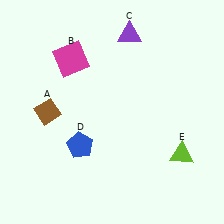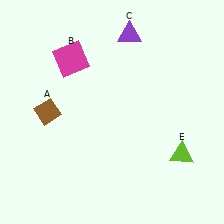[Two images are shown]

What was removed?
The blue pentagon (D) was removed in Image 2.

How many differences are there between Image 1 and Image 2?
There is 1 difference between the two images.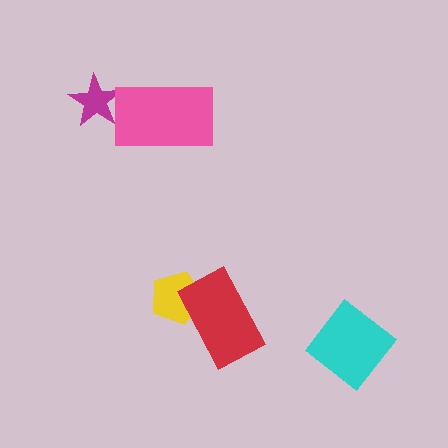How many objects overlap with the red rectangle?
1 object overlaps with the red rectangle.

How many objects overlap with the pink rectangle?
0 objects overlap with the pink rectangle.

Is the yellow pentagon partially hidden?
Yes, it is partially covered by another shape.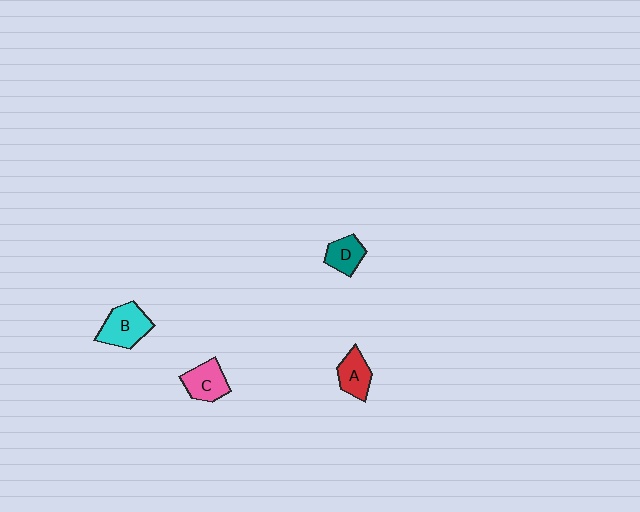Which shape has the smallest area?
Shape D (teal).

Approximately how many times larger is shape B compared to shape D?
Approximately 1.5 times.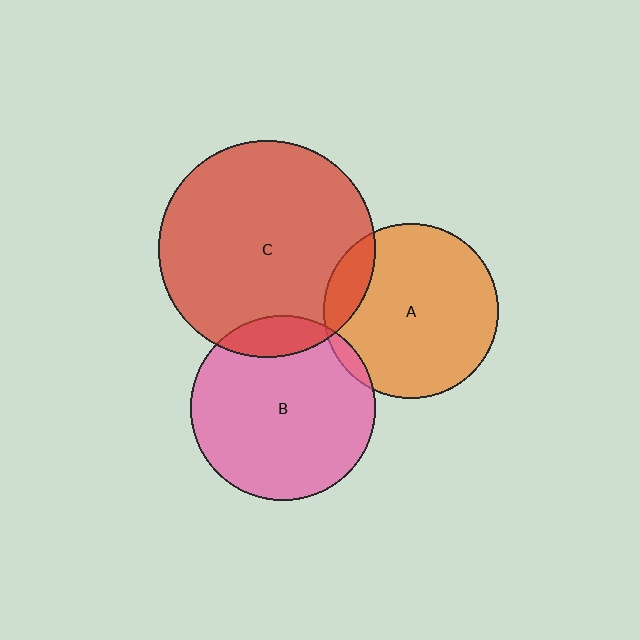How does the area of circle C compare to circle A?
Approximately 1.5 times.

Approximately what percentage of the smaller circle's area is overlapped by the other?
Approximately 15%.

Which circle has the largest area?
Circle C (red).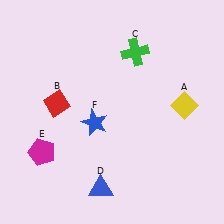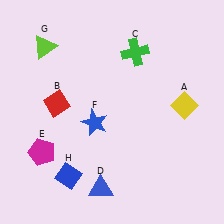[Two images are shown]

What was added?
A lime triangle (G), a blue diamond (H) were added in Image 2.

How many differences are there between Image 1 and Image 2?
There are 2 differences between the two images.